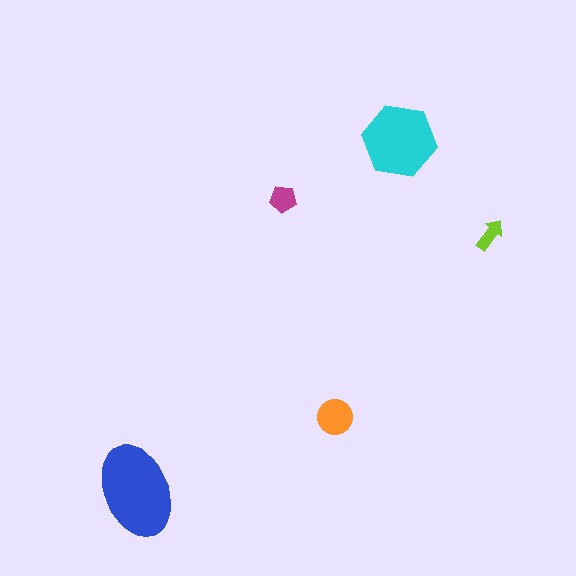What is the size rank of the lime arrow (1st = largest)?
5th.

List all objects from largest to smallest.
The blue ellipse, the cyan hexagon, the orange circle, the magenta pentagon, the lime arrow.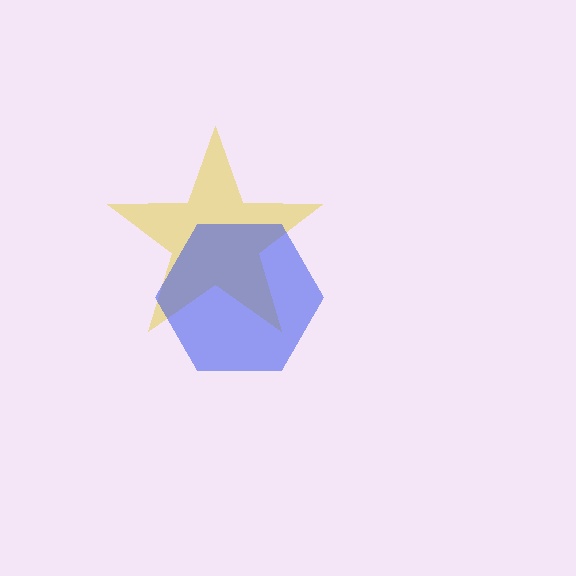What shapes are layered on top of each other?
The layered shapes are: a yellow star, a blue hexagon.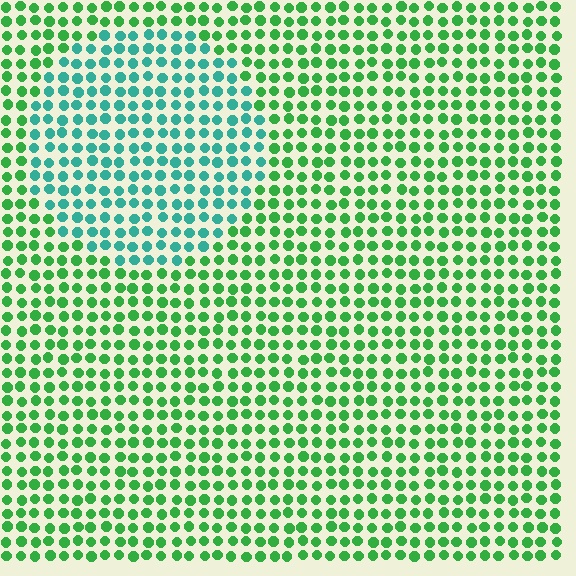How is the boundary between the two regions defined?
The boundary is defined purely by a slight shift in hue (about 43 degrees). Spacing, size, and orientation are identical on both sides.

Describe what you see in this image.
The image is filled with small green elements in a uniform arrangement. A circle-shaped region is visible where the elements are tinted to a slightly different hue, forming a subtle color boundary.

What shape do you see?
I see a circle.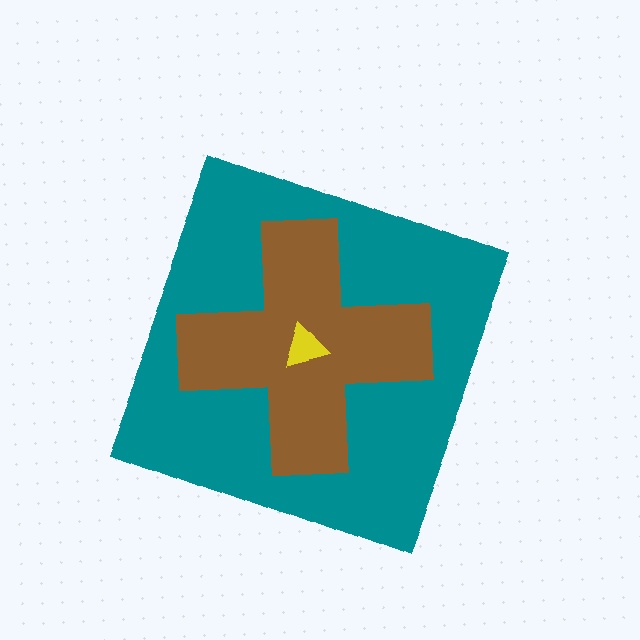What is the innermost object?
The yellow triangle.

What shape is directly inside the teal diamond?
The brown cross.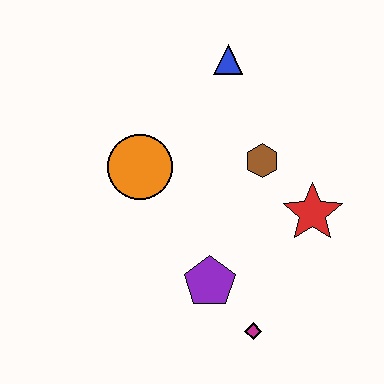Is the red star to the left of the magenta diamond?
No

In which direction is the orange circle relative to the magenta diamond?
The orange circle is above the magenta diamond.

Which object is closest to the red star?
The brown hexagon is closest to the red star.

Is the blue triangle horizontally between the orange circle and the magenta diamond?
Yes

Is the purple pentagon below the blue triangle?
Yes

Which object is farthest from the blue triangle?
The magenta diamond is farthest from the blue triangle.